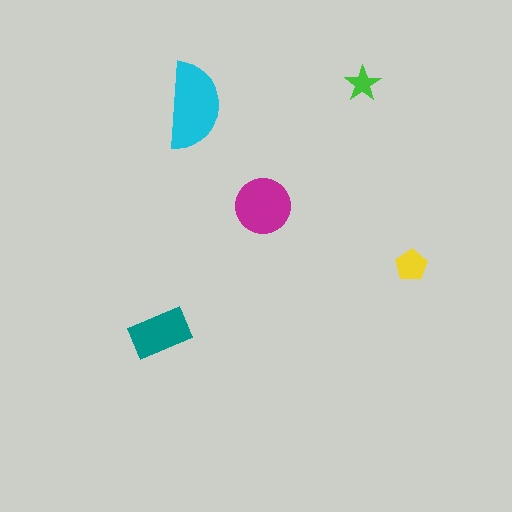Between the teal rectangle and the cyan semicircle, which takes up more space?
The cyan semicircle.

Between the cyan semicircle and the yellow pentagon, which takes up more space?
The cyan semicircle.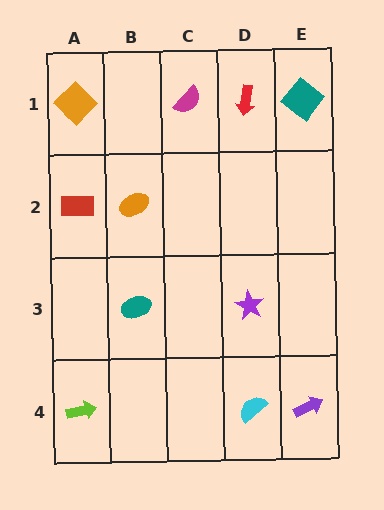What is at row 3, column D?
A purple star.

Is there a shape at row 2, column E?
No, that cell is empty.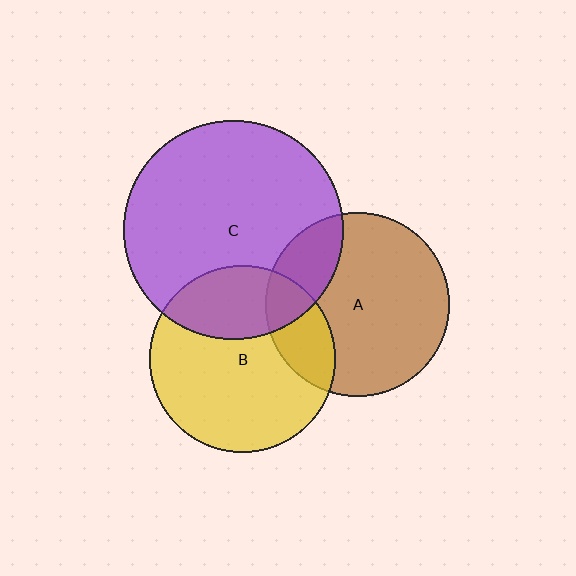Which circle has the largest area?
Circle C (purple).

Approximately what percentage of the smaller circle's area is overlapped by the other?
Approximately 30%.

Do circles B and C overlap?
Yes.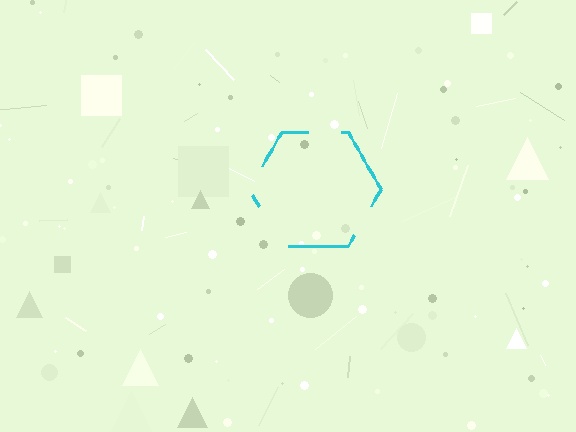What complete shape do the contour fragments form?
The contour fragments form a hexagon.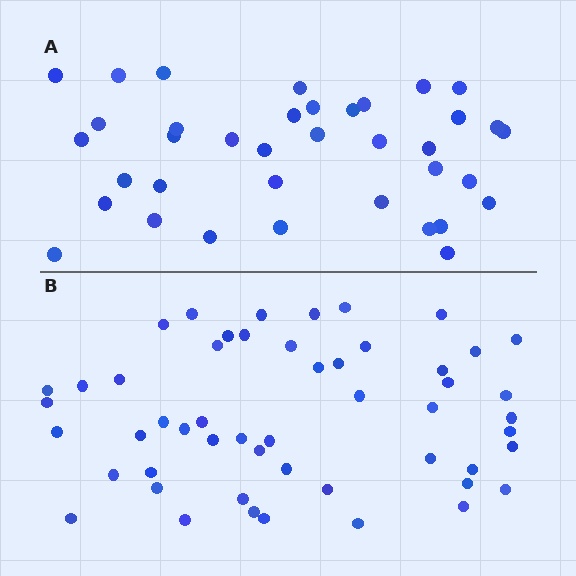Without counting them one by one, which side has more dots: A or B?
Region B (the bottom region) has more dots.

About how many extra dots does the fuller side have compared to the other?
Region B has approximately 15 more dots than region A.